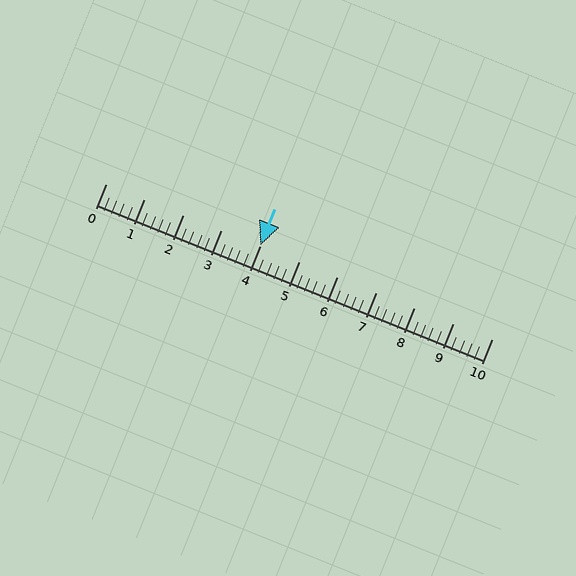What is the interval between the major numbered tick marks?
The major tick marks are spaced 1 units apart.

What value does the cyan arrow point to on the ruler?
The cyan arrow points to approximately 4.0.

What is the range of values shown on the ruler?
The ruler shows values from 0 to 10.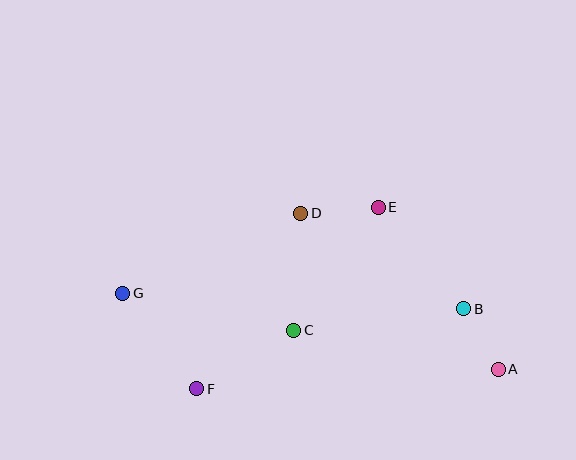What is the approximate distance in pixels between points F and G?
The distance between F and G is approximately 121 pixels.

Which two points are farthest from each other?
Points A and G are farthest from each other.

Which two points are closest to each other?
Points A and B are closest to each other.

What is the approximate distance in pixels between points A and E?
The distance between A and E is approximately 201 pixels.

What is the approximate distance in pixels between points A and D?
The distance between A and D is approximately 252 pixels.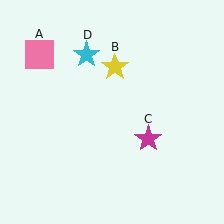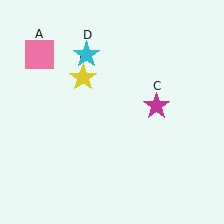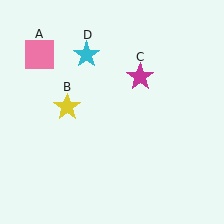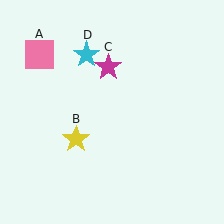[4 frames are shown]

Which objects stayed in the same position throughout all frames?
Pink square (object A) and cyan star (object D) remained stationary.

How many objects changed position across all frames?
2 objects changed position: yellow star (object B), magenta star (object C).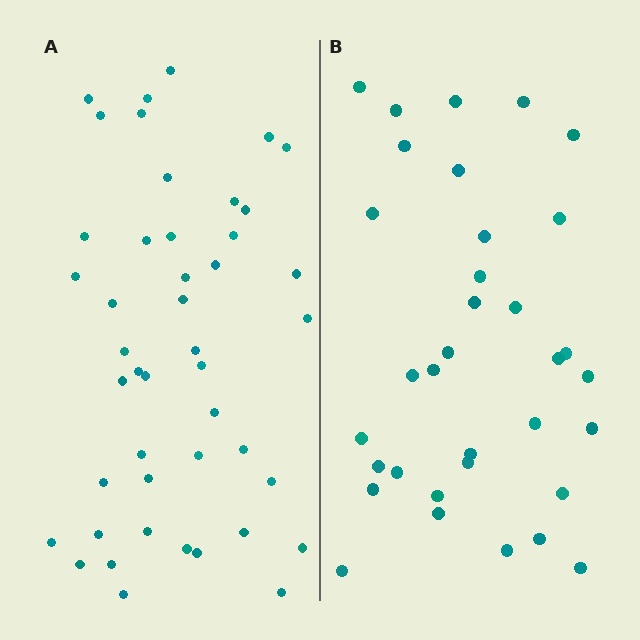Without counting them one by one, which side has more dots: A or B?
Region A (the left region) has more dots.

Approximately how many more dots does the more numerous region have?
Region A has roughly 12 or so more dots than region B.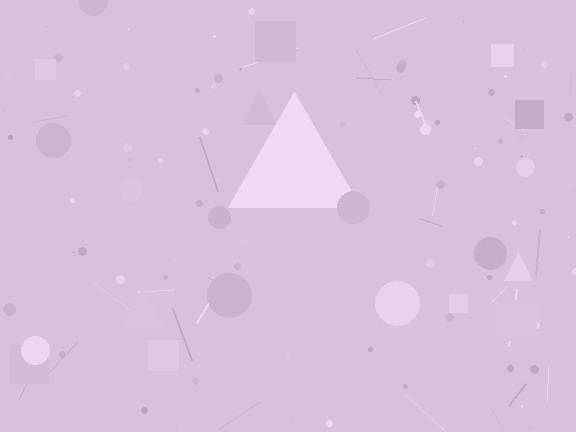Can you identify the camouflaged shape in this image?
The camouflaged shape is a triangle.